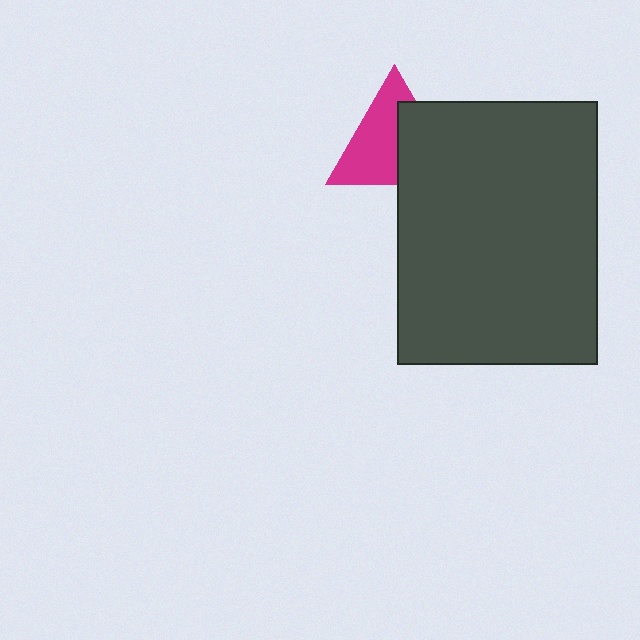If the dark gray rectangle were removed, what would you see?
You would see the complete magenta triangle.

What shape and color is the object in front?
The object in front is a dark gray rectangle.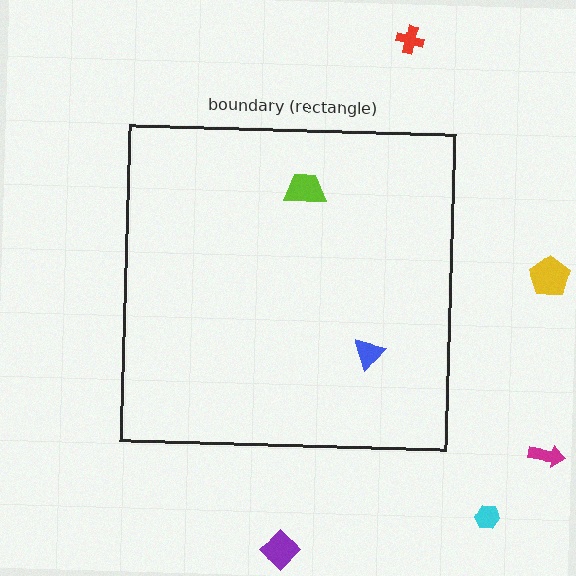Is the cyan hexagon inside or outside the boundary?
Outside.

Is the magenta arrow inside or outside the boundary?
Outside.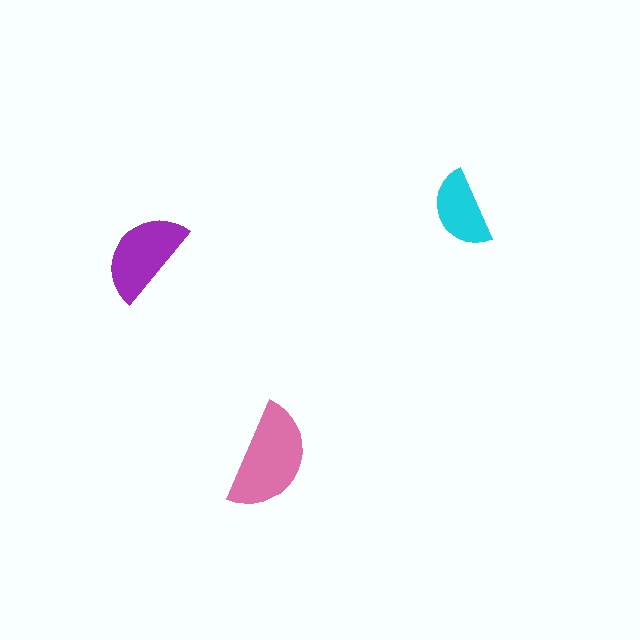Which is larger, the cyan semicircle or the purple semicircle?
The purple one.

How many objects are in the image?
There are 3 objects in the image.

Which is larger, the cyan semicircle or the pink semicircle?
The pink one.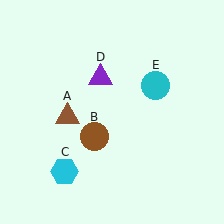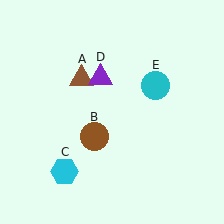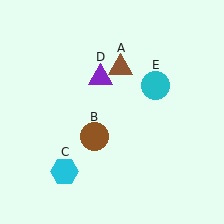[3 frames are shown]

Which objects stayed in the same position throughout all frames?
Brown circle (object B) and cyan hexagon (object C) and purple triangle (object D) and cyan circle (object E) remained stationary.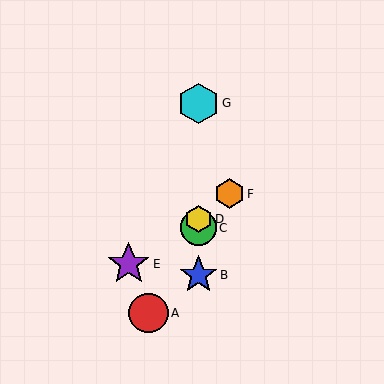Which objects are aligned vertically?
Objects B, C, D, G are aligned vertically.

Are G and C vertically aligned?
Yes, both are at x≈198.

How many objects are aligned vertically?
4 objects (B, C, D, G) are aligned vertically.